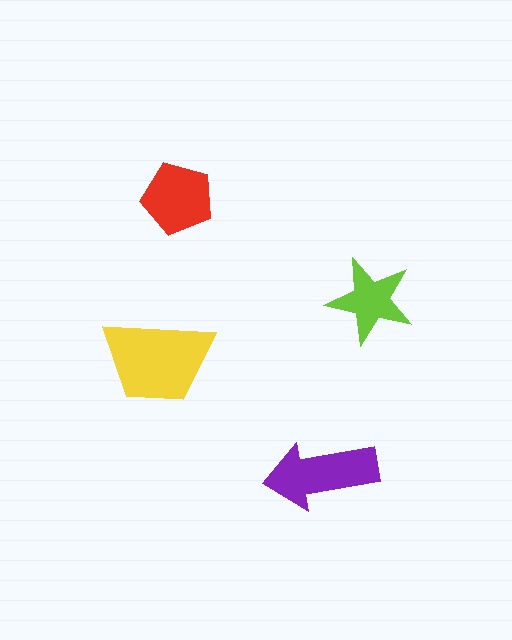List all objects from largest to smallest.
The yellow trapezoid, the purple arrow, the red pentagon, the lime star.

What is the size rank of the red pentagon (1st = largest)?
3rd.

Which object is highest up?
The red pentagon is topmost.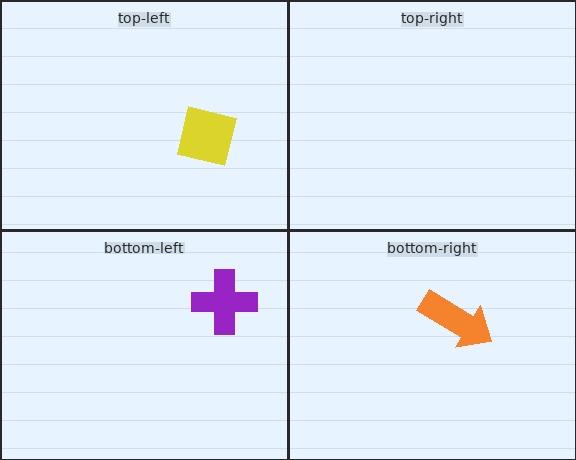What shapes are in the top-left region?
The yellow square.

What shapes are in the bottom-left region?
The purple cross.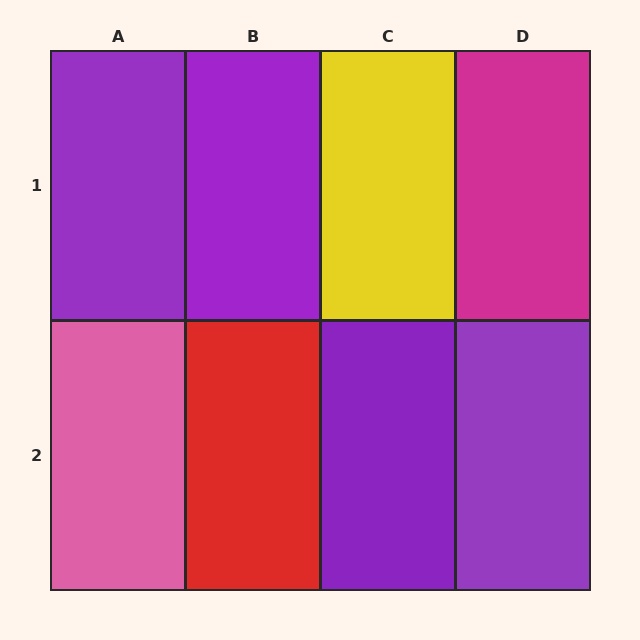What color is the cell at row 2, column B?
Red.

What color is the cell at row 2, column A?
Pink.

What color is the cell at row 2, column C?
Purple.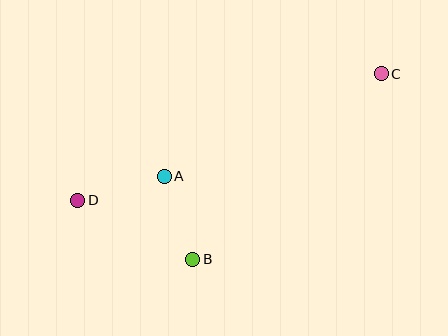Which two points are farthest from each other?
Points C and D are farthest from each other.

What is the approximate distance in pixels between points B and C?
The distance between B and C is approximately 264 pixels.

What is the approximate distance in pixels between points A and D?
The distance between A and D is approximately 90 pixels.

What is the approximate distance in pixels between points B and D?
The distance between B and D is approximately 129 pixels.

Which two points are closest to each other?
Points A and B are closest to each other.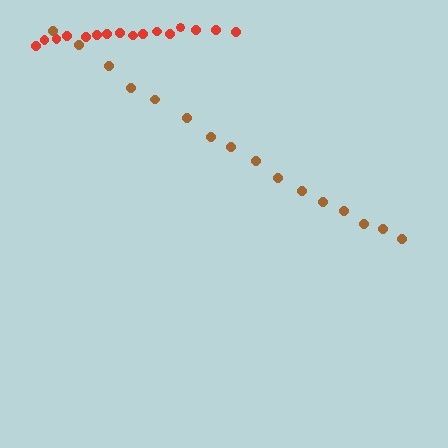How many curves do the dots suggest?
There are 2 distinct paths.